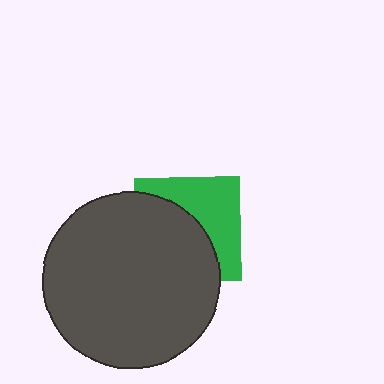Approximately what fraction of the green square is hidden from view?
Roughly 55% of the green square is hidden behind the dark gray circle.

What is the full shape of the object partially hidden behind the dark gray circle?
The partially hidden object is a green square.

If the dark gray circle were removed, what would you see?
You would see the complete green square.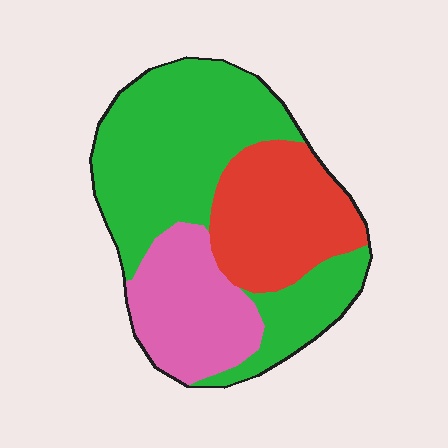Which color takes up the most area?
Green, at roughly 50%.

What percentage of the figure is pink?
Pink covers roughly 25% of the figure.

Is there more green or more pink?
Green.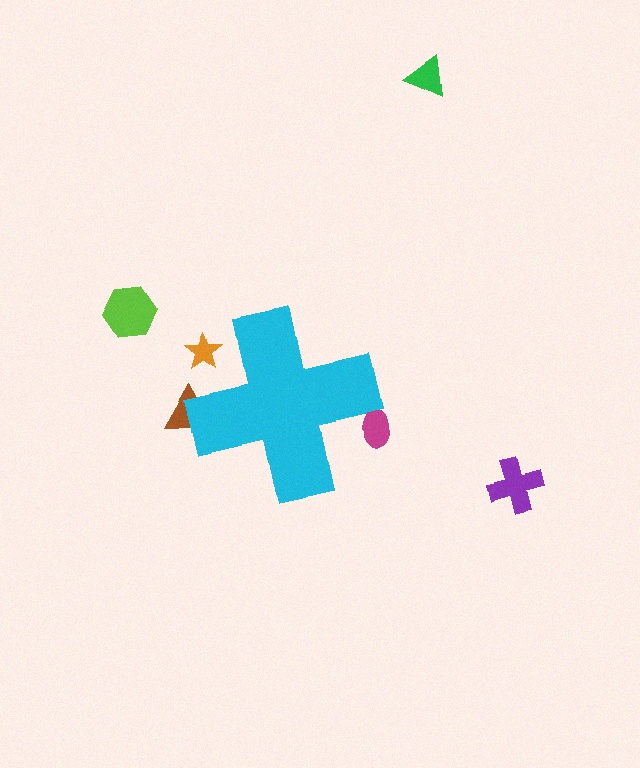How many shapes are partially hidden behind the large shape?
3 shapes are partially hidden.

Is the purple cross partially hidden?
No, the purple cross is fully visible.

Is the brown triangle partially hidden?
Yes, the brown triangle is partially hidden behind the cyan cross.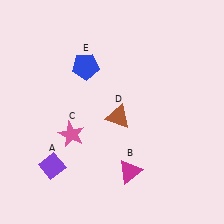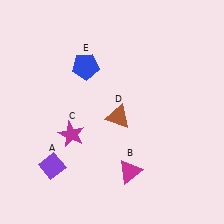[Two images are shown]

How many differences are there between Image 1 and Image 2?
There is 1 difference between the two images.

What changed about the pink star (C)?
In Image 1, C is pink. In Image 2, it changed to magenta.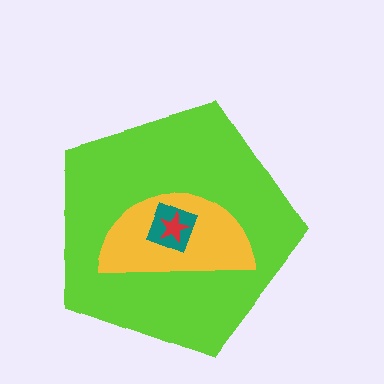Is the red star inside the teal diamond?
Yes.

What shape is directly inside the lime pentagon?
The yellow semicircle.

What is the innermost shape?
The red star.